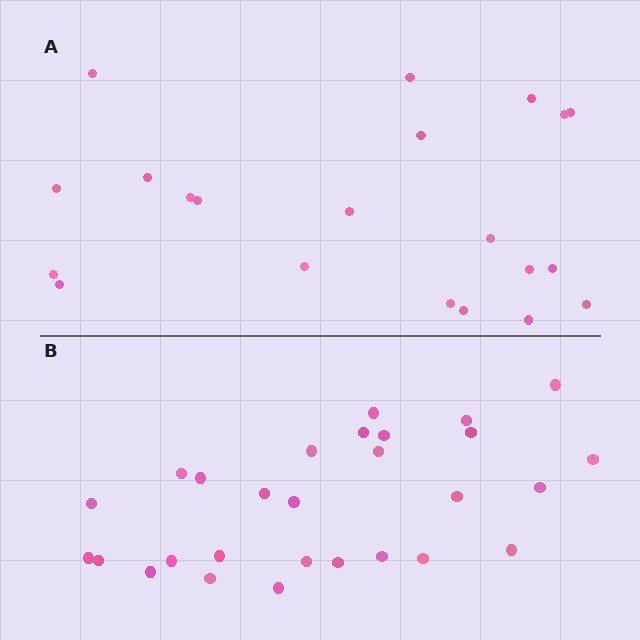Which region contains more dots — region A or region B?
Region B (the bottom region) has more dots.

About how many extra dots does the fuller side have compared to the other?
Region B has roughly 8 or so more dots than region A.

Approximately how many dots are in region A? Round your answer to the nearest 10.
About 20 dots. (The exact count is 21, which rounds to 20.)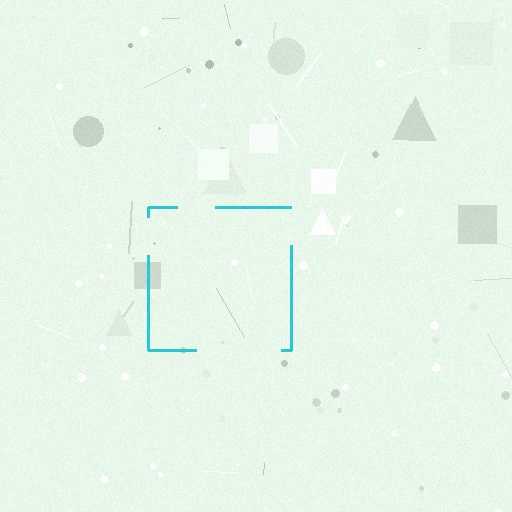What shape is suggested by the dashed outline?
The dashed outline suggests a square.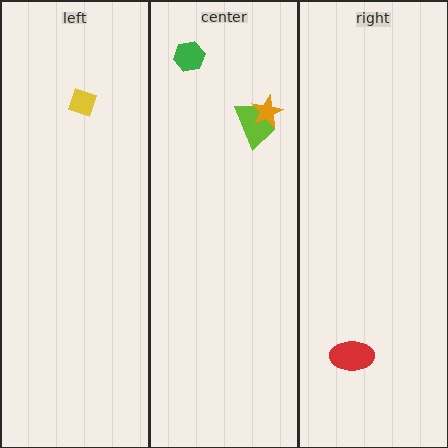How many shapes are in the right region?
1.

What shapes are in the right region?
The red ellipse.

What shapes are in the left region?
The yellow diamond.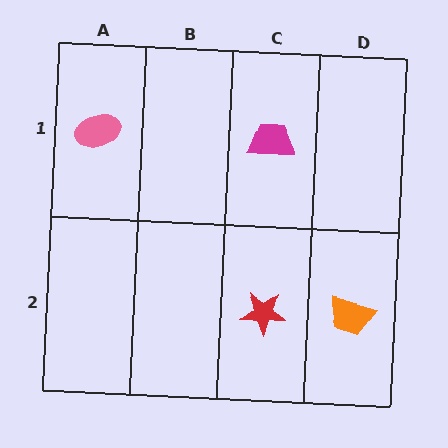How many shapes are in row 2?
2 shapes.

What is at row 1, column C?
A magenta trapezoid.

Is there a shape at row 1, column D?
No, that cell is empty.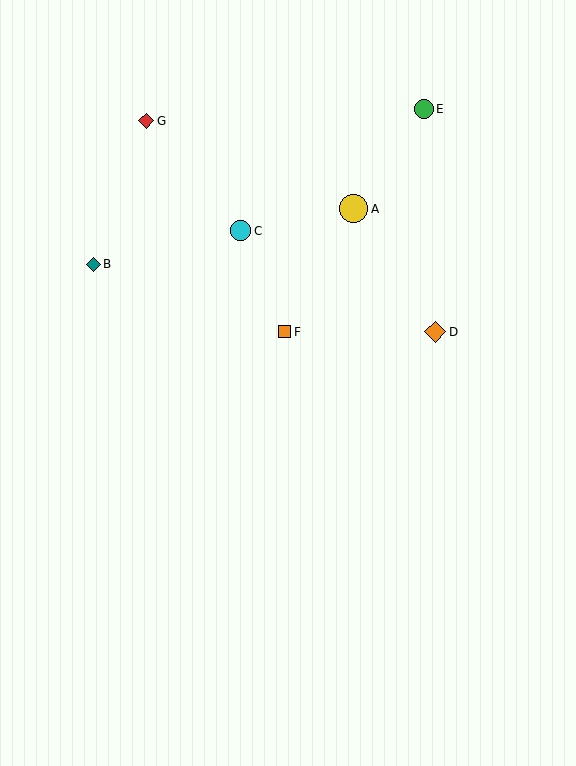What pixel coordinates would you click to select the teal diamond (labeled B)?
Click at (93, 264) to select the teal diamond B.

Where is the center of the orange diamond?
The center of the orange diamond is at (435, 332).